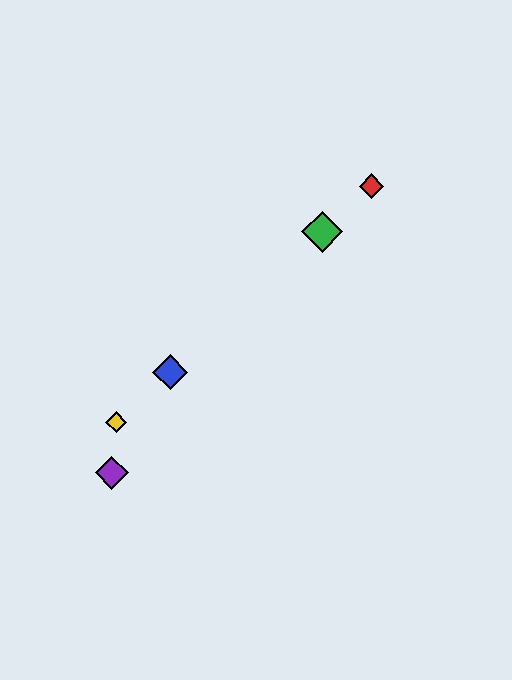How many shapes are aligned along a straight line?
4 shapes (the red diamond, the blue diamond, the green diamond, the yellow diamond) are aligned along a straight line.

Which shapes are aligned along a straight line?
The red diamond, the blue diamond, the green diamond, the yellow diamond are aligned along a straight line.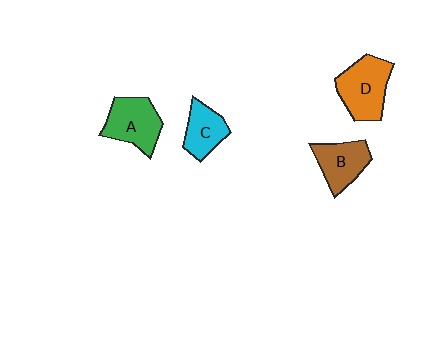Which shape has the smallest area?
Shape C (cyan).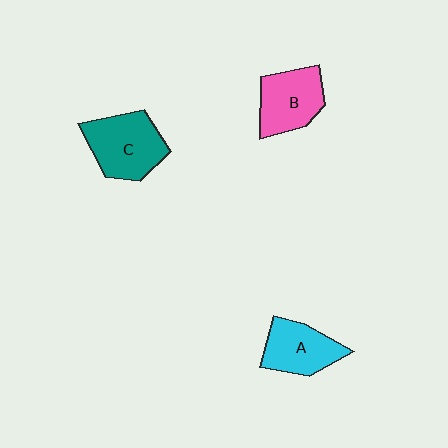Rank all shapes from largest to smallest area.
From largest to smallest: C (teal), B (pink), A (cyan).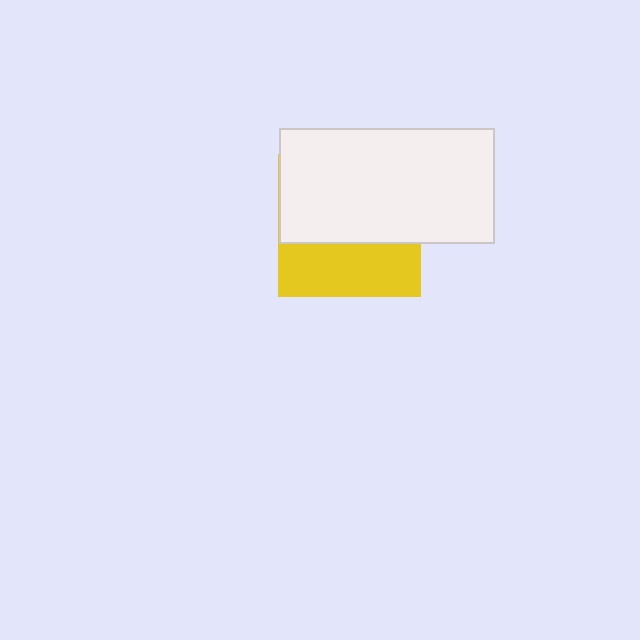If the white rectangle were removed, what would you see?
You would see the complete yellow square.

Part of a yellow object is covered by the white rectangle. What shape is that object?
It is a square.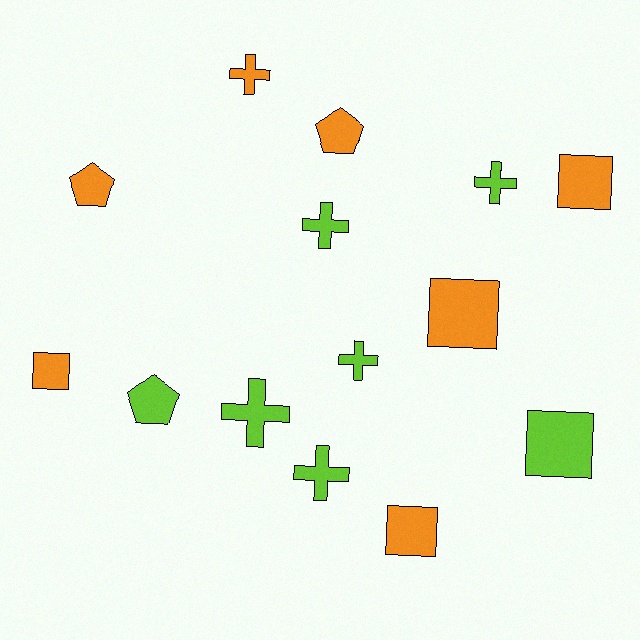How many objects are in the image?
There are 14 objects.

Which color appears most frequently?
Lime, with 7 objects.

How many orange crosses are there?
There is 1 orange cross.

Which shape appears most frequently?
Cross, with 6 objects.